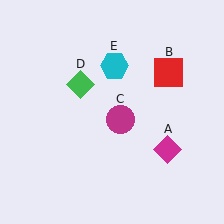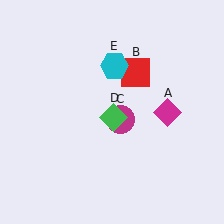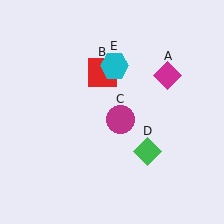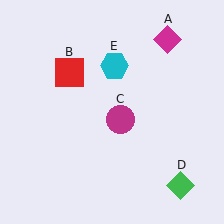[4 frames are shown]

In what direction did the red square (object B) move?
The red square (object B) moved left.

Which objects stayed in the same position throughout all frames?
Magenta circle (object C) and cyan hexagon (object E) remained stationary.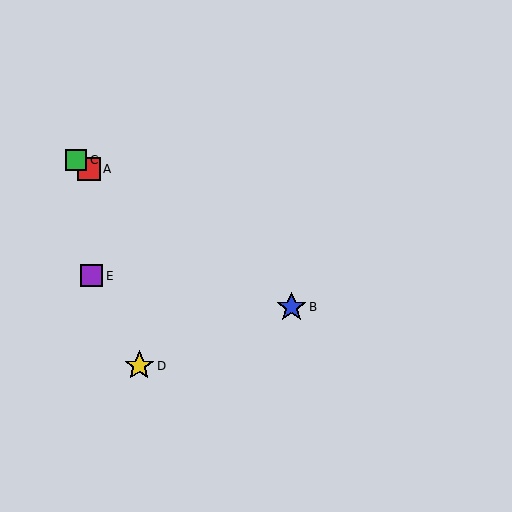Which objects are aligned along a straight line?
Objects A, B, C are aligned along a straight line.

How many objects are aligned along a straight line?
3 objects (A, B, C) are aligned along a straight line.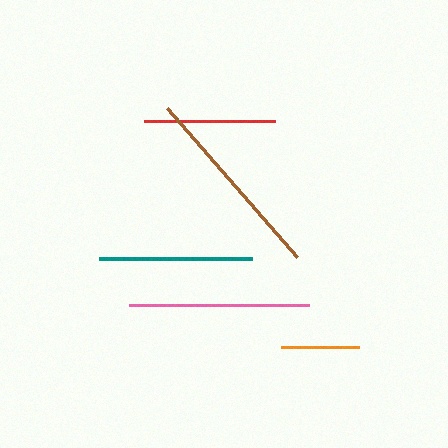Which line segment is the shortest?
The orange line is the shortest at approximately 78 pixels.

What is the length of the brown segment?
The brown segment is approximately 197 pixels long.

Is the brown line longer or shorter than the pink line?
The brown line is longer than the pink line.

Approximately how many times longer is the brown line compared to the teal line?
The brown line is approximately 1.3 times the length of the teal line.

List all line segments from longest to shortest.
From longest to shortest: brown, pink, teal, red, orange.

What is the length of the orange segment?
The orange segment is approximately 78 pixels long.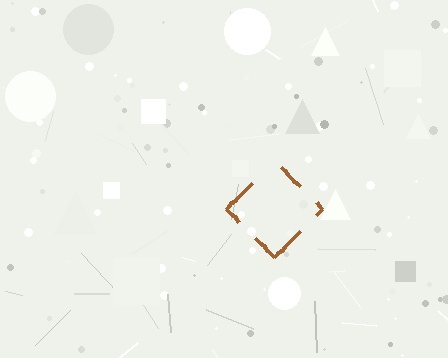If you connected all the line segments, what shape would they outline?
They would outline a diamond.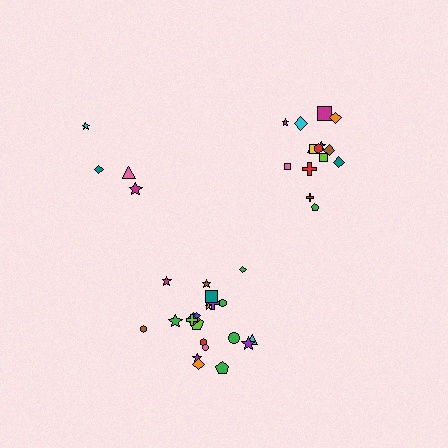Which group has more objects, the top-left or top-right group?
The top-right group.